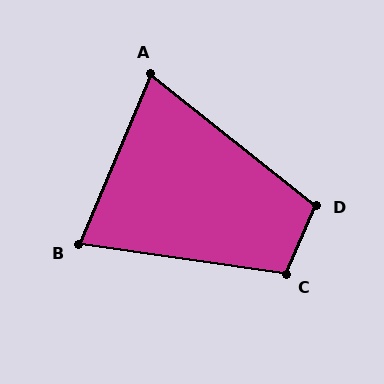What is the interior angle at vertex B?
Approximately 75 degrees (acute).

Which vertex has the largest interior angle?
C, at approximately 105 degrees.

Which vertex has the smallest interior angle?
A, at approximately 75 degrees.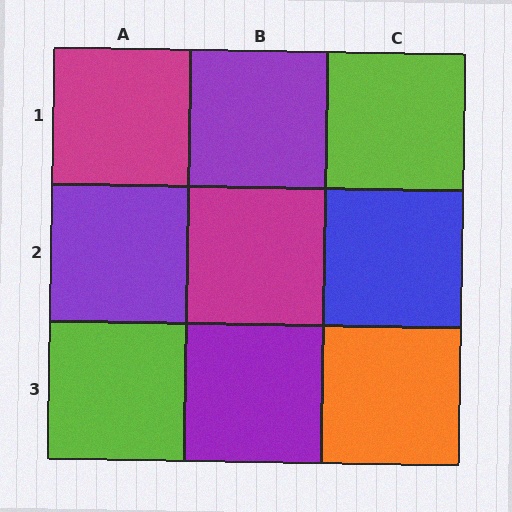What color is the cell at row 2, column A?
Purple.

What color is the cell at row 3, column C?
Orange.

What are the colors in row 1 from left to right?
Magenta, purple, lime.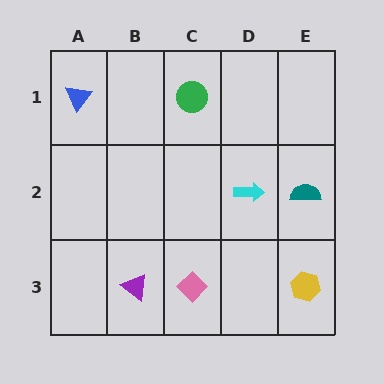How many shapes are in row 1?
2 shapes.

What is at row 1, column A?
A blue triangle.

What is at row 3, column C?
A pink diamond.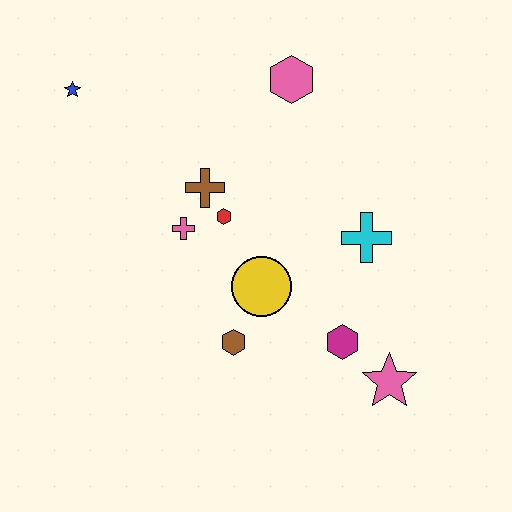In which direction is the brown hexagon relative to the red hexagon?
The brown hexagon is below the red hexagon.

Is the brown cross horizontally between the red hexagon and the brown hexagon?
No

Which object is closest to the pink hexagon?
The brown cross is closest to the pink hexagon.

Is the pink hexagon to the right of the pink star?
No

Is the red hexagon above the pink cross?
Yes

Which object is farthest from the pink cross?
The pink star is farthest from the pink cross.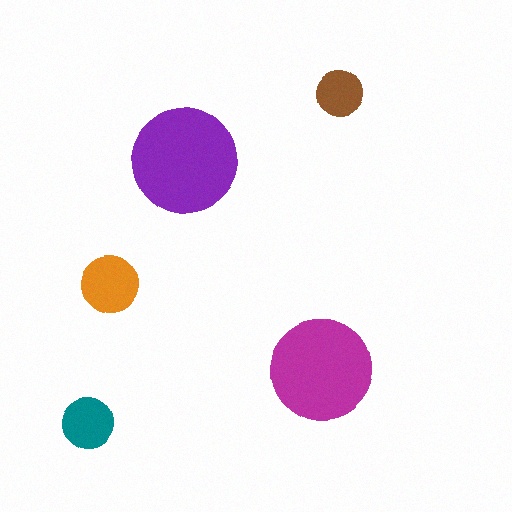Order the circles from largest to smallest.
the purple one, the magenta one, the orange one, the teal one, the brown one.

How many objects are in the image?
There are 5 objects in the image.